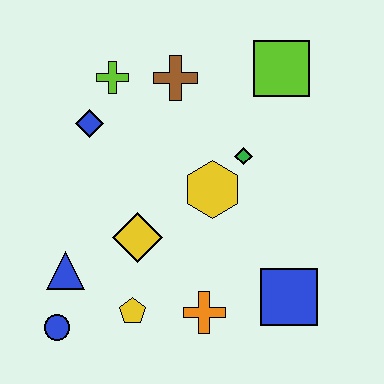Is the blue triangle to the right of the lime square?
No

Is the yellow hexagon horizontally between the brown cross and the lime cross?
No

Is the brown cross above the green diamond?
Yes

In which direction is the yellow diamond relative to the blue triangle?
The yellow diamond is to the right of the blue triangle.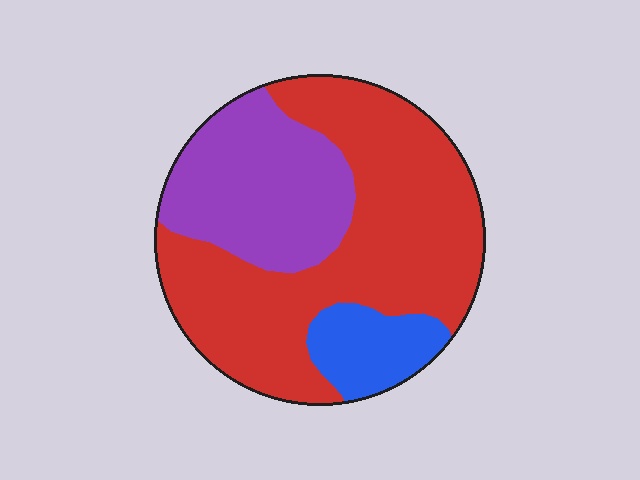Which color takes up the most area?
Red, at roughly 60%.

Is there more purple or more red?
Red.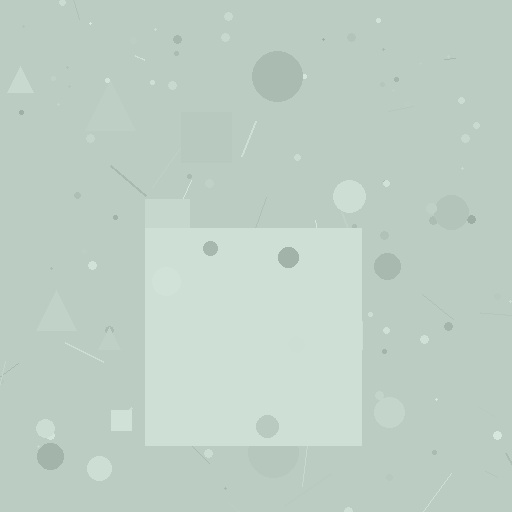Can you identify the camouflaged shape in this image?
The camouflaged shape is a square.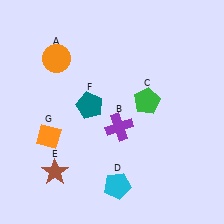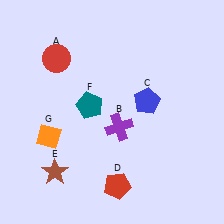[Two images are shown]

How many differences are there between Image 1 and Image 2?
There are 3 differences between the two images.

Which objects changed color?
A changed from orange to red. C changed from green to blue. D changed from cyan to red.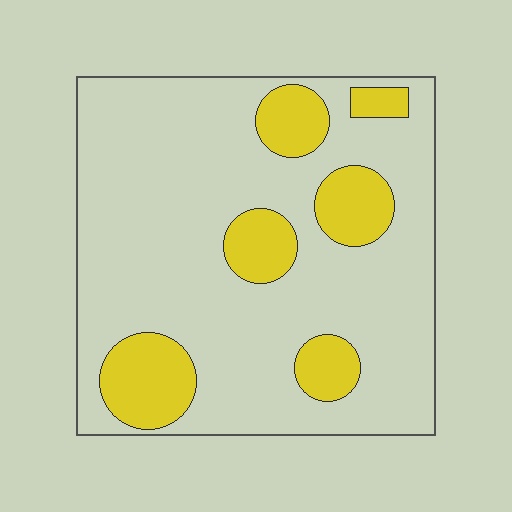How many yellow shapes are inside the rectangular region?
6.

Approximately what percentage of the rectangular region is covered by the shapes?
Approximately 20%.